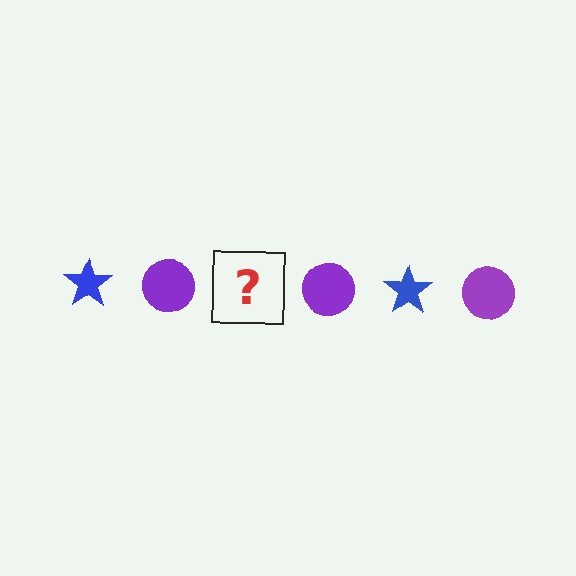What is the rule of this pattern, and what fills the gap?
The rule is that the pattern alternates between blue star and purple circle. The gap should be filled with a blue star.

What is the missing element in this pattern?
The missing element is a blue star.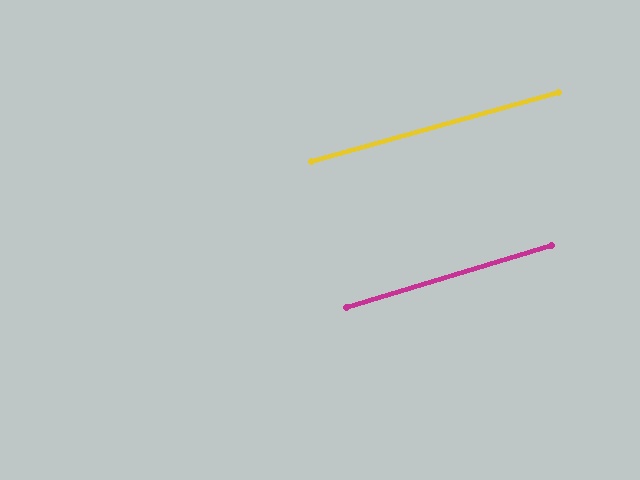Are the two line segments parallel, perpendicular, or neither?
Parallel — their directions differ by only 1.5°.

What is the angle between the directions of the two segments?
Approximately 2 degrees.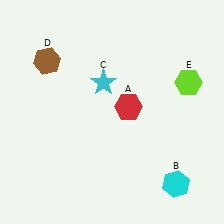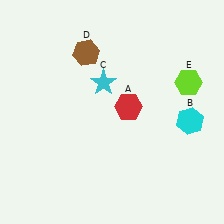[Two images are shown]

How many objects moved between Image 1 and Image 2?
2 objects moved between the two images.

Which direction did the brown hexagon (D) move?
The brown hexagon (D) moved right.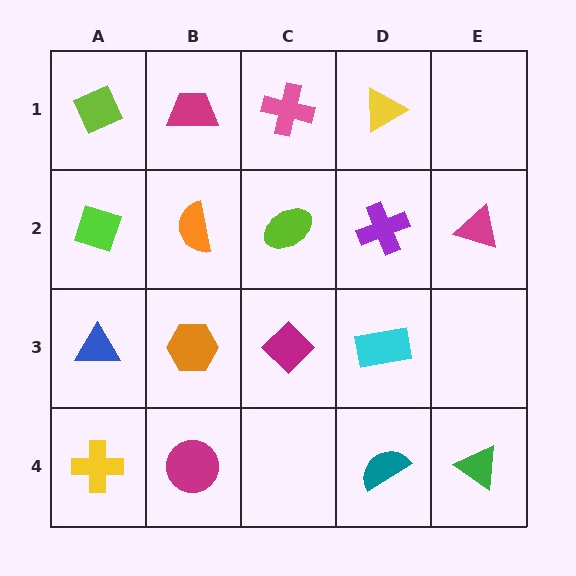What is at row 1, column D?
A yellow triangle.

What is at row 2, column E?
A magenta triangle.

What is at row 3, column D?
A cyan rectangle.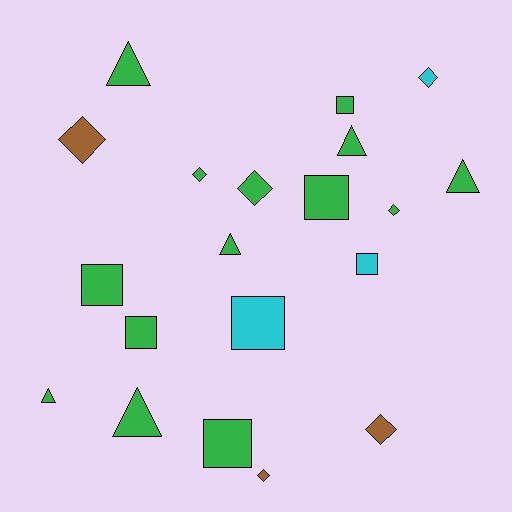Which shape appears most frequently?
Diamond, with 7 objects.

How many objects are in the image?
There are 20 objects.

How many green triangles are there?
There are 6 green triangles.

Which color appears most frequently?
Green, with 14 objects.